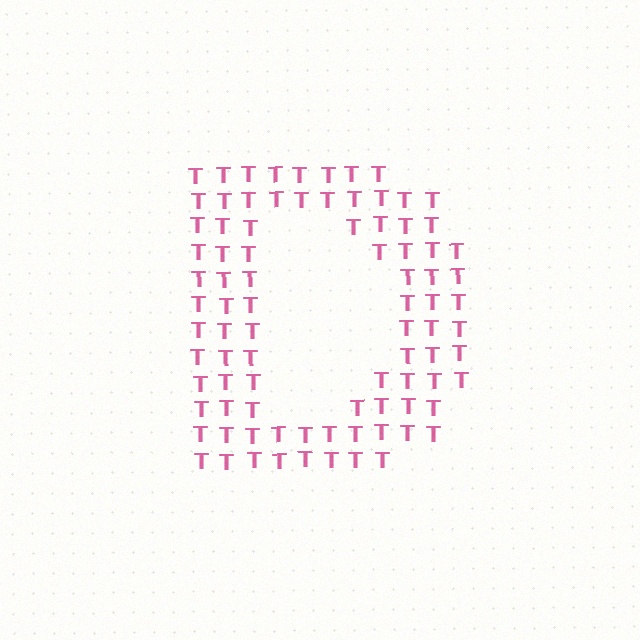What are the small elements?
The small elements are letter T's.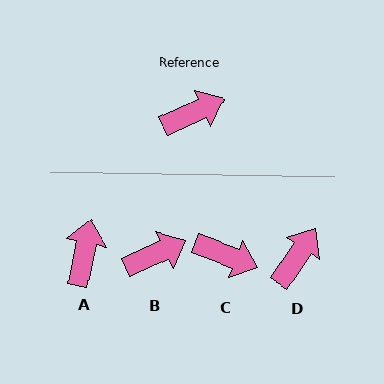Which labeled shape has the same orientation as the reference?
B.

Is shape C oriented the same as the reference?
No, it is off by about 46 degrees.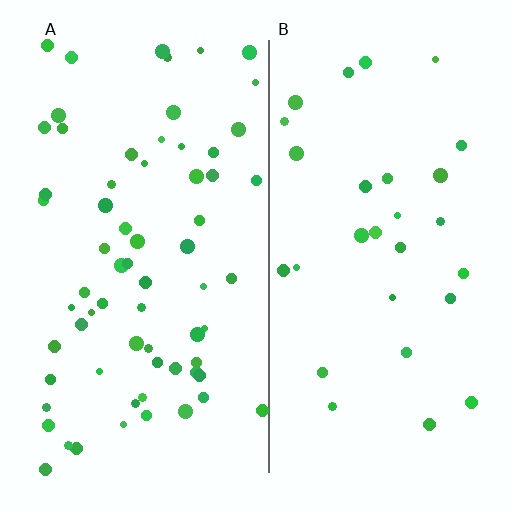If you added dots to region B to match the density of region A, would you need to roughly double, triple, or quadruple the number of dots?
Approximately double.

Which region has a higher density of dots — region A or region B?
A (the left).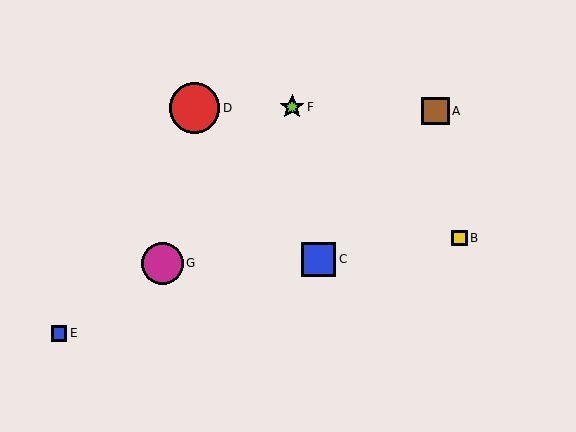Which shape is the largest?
The red circle (labeled D) is the largest.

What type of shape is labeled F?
Shape F is a lime star.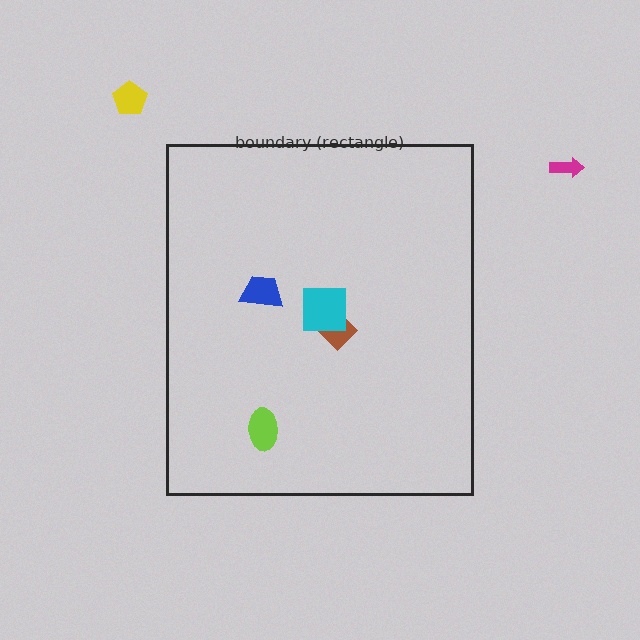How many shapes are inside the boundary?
4 inside, 2 outside.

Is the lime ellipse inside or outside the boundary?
Inside.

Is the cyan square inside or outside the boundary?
Inside.